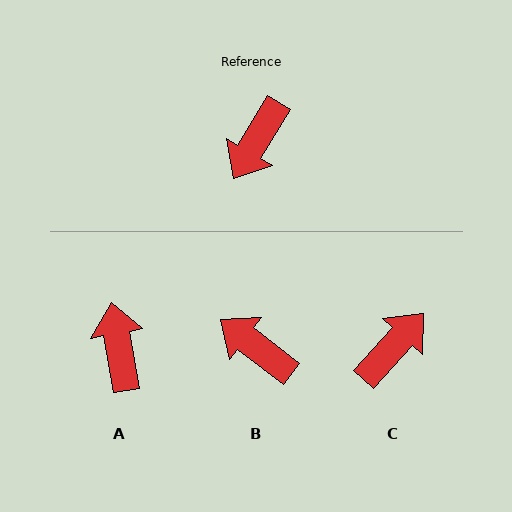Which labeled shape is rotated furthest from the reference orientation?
C, about 169 degrees away.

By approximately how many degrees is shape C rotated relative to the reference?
Approximately 169 degrees counter-clockwise.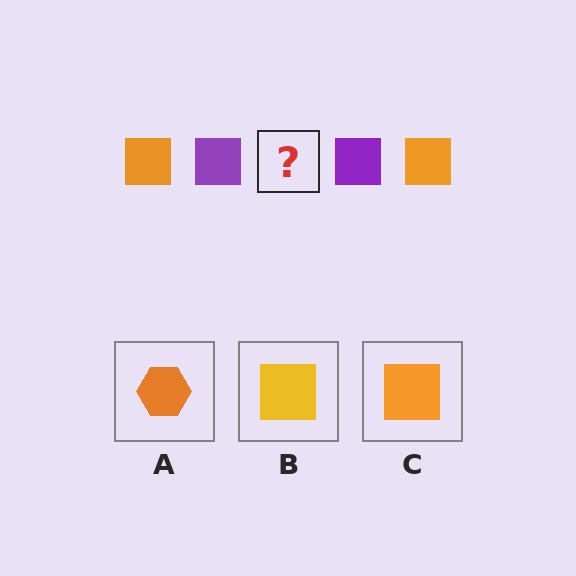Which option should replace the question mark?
Option C.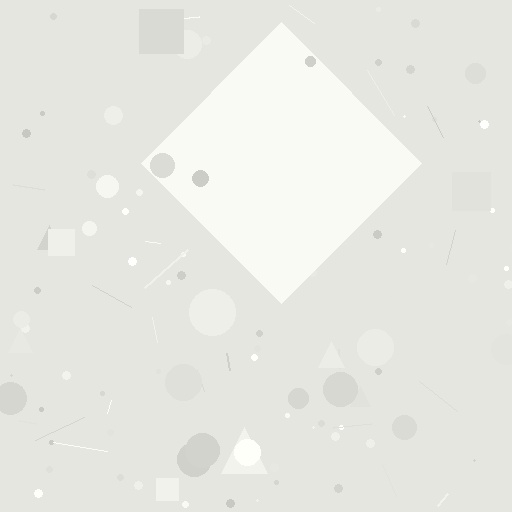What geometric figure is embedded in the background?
A diamond is embedded in the background.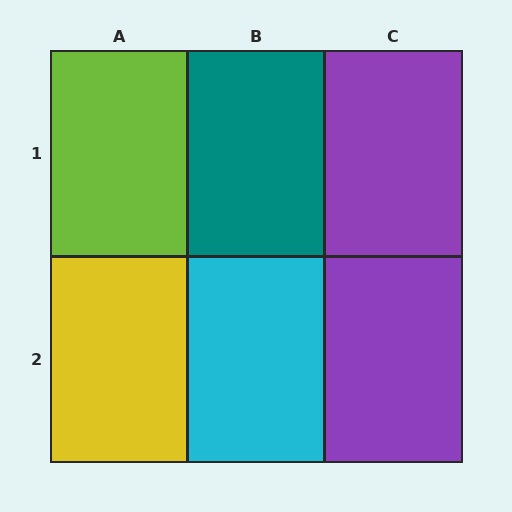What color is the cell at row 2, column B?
Cyan.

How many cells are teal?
1 cell is teal.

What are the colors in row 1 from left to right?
Lime, teal, purple.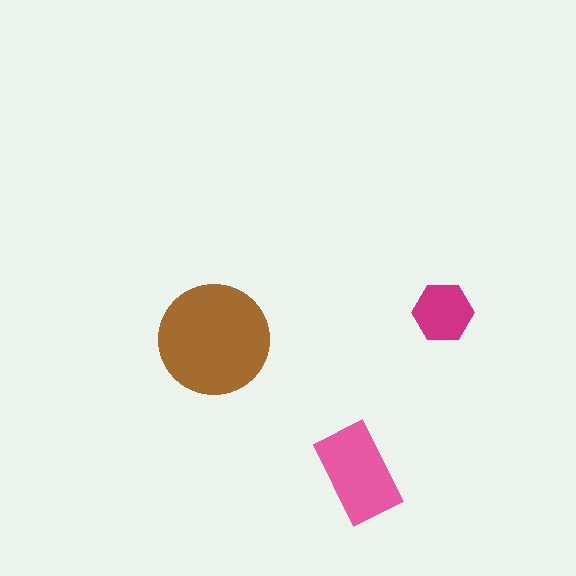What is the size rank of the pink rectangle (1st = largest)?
2nd.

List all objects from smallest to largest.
The magenta hexagon, the pink rectangle, the brown circle.